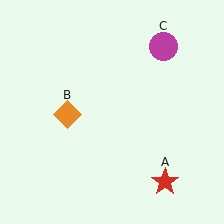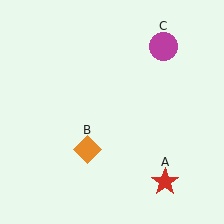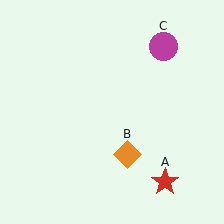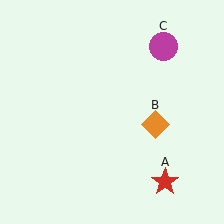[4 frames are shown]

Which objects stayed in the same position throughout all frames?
Red star (object A) and magenta circle (object C) remained stationary.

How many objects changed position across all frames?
1 object changed position: orange diamond (object B).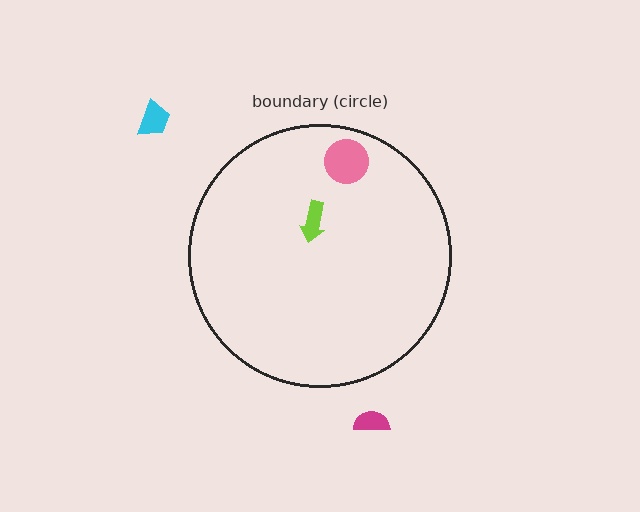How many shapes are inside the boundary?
2 inside, 2 outside.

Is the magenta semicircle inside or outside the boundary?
Outside.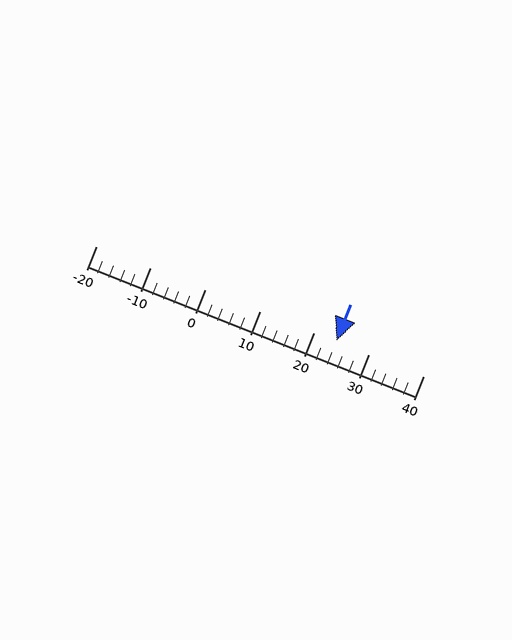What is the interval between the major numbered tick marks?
The major tick marks are spaced 10 units apart.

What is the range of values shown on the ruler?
The ruler shows values from -20 to 40.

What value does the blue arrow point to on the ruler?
The blue arrow points to approximately 24.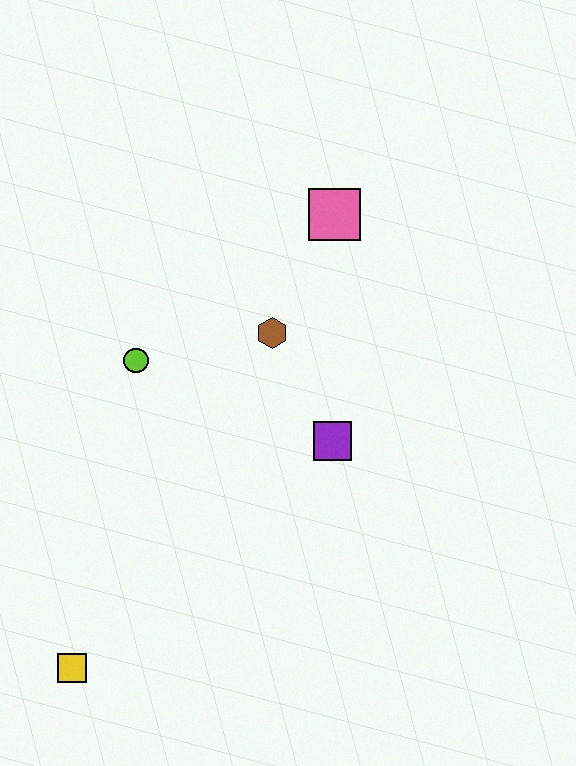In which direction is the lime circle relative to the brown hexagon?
The lime circle is to the left of the brown hexagon.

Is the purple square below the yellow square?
No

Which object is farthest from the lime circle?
The yellow square is farthest from the lime circle.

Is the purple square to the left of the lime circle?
No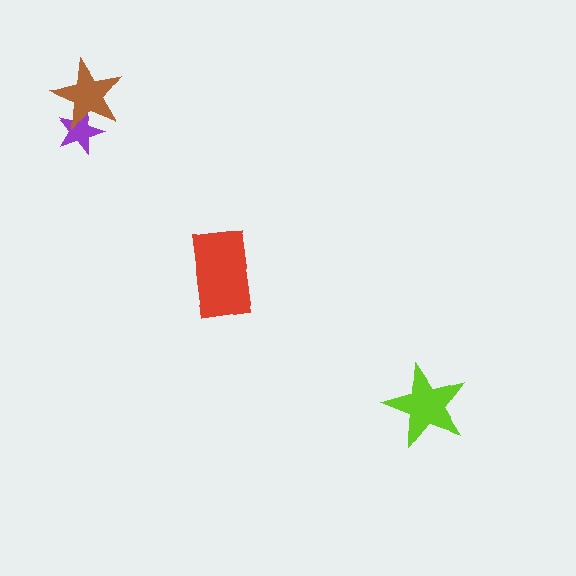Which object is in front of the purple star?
The brown star is in front of the purple star.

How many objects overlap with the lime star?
0 objects overlap with the lime star.